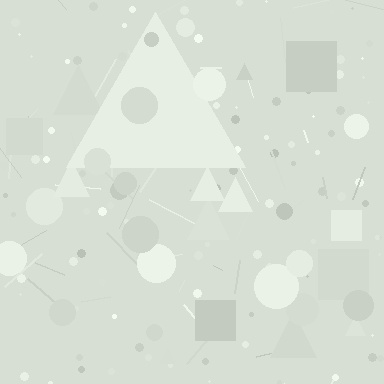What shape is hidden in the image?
A triangle is hidden in the image.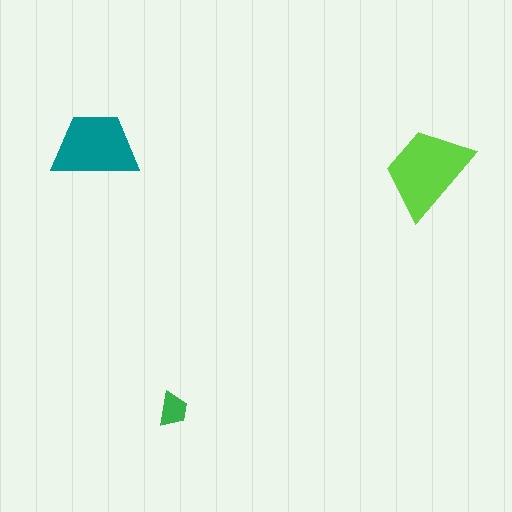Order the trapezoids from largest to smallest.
the lime one, the teal one, the green one.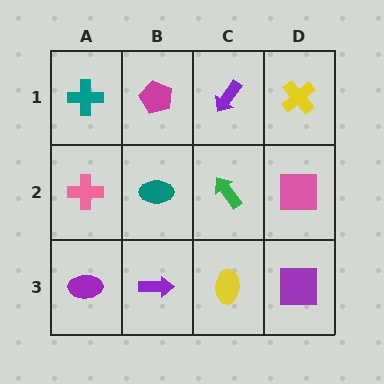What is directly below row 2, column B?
A purple arrow.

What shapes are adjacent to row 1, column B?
A teal ellipse (row 2, column B), a teal cross (row 1, column A), a purple arrow (row 1, column C).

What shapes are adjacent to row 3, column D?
A pink square (row 2, column D), a yellow ellipse (row 3, column C).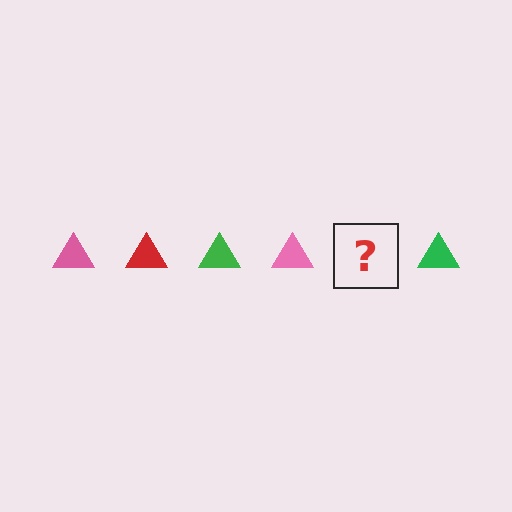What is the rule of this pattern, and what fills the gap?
The rule is that the pattern cycles through pink, red, green triangles. The gap should be filled with a red triangle.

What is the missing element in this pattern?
The missing element is a red triangle.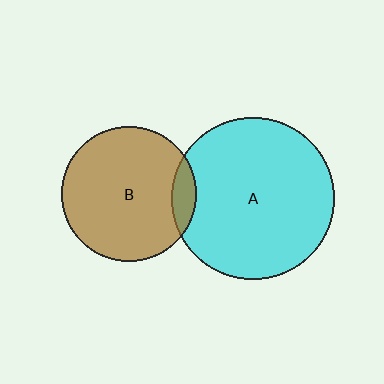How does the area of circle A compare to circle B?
Approximately 1.5 times.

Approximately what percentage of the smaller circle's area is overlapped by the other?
Approximately 10%.